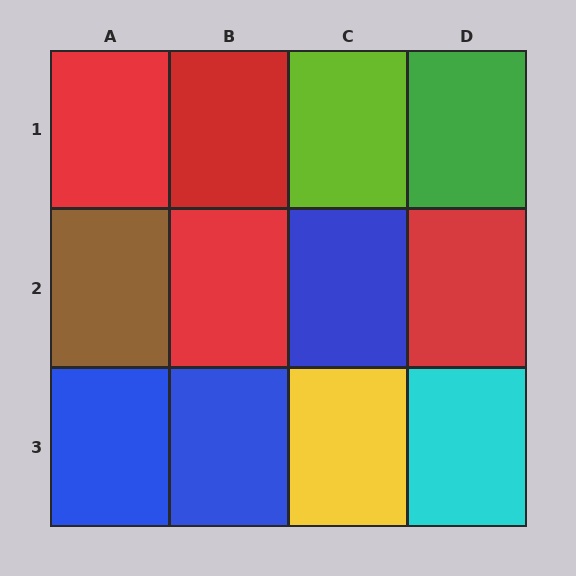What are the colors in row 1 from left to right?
Red, red, lime, green.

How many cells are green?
1 cell is green.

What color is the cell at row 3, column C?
Yellow.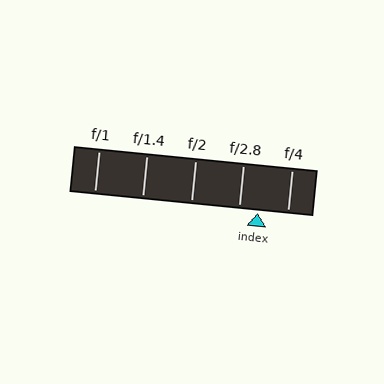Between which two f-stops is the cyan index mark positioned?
The index mark is between f/2.8 and f/4.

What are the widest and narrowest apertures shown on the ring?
The widest aperture shown is f/1 and the narrowest is f/4.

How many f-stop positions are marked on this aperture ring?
There are 5 f-stop positions marked.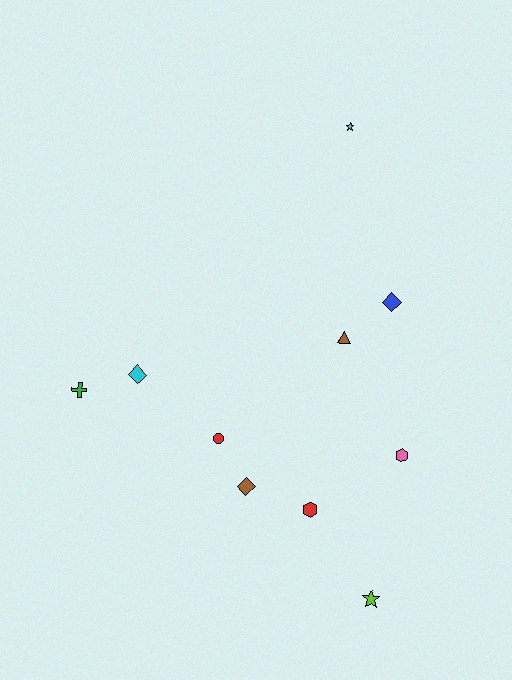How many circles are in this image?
There is 1 circle.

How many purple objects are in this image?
There are no purple objects.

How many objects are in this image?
There are 10 objects.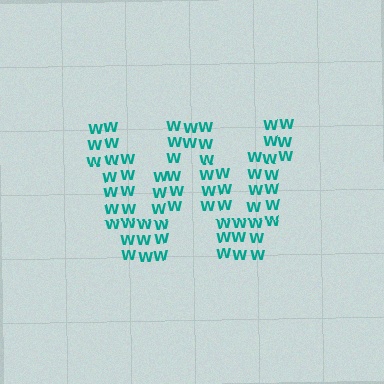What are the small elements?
The small elements are letter W's.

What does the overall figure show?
The overall figure shows the letter W.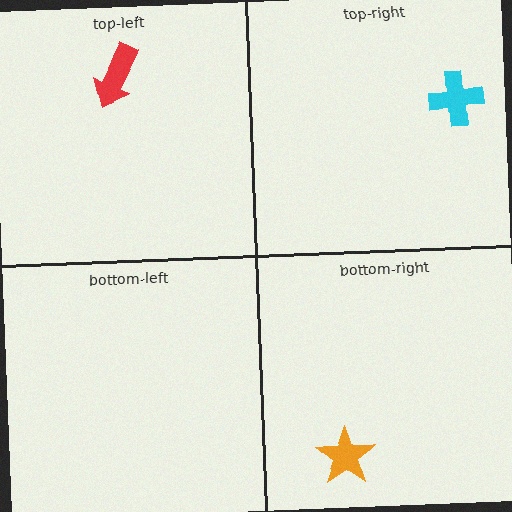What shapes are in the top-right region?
The cyan cross.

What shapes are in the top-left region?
The red arrow.